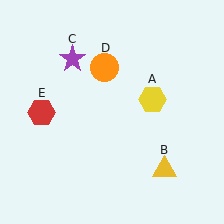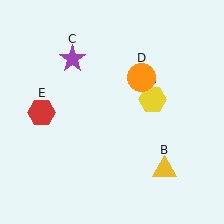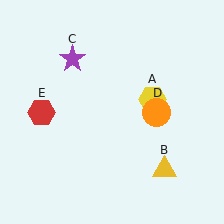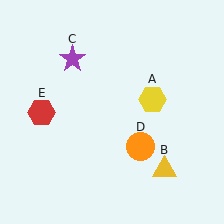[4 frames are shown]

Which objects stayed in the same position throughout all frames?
Yellow hexagon (object A) and yellow triangle (object B) and purple star (object C) and red hexagon (object E) remained stationary.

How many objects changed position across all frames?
1 object changed position: orange circle (object D).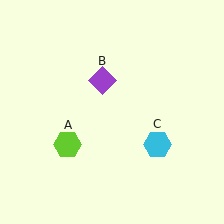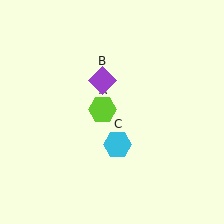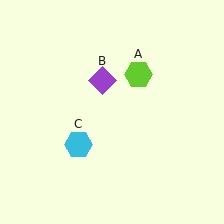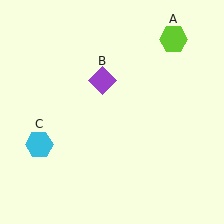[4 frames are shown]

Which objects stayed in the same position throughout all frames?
Purple diamond (object B) remained stationary.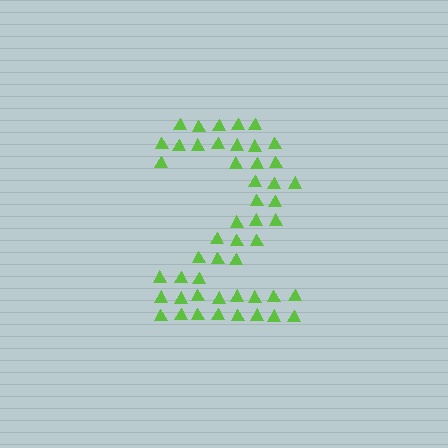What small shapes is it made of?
It is made of small triangles.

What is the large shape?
The large shape is the digit 2.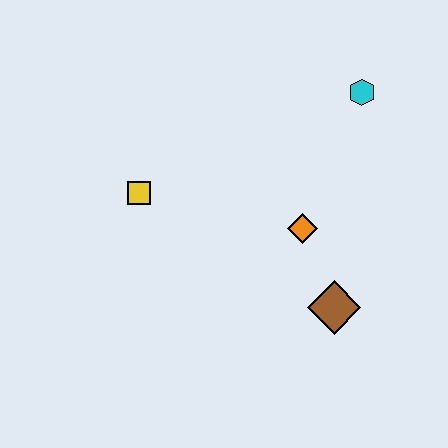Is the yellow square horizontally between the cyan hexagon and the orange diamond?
No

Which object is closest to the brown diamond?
The orange diamond is closest to the brown diamond.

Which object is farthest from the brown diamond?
The yellow square is farthest from the brown diamond.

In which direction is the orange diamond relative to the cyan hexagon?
The orange diamond is below the cyan hexagon.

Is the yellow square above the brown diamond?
Yes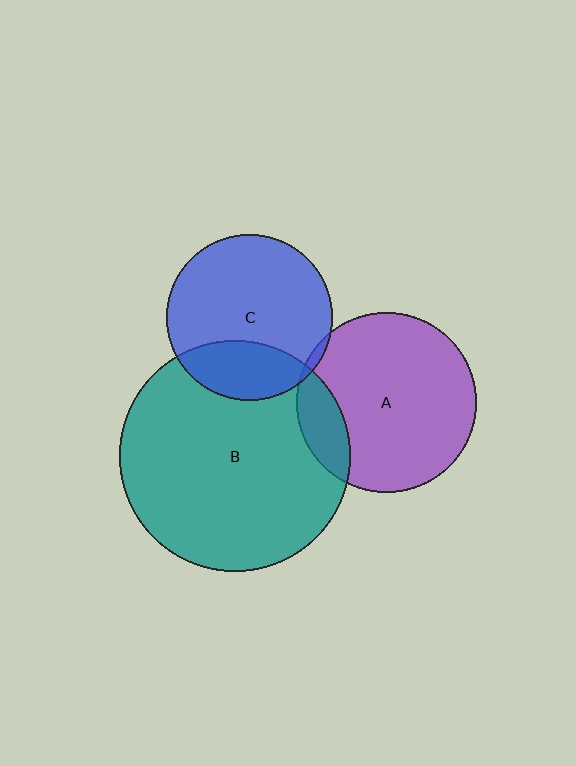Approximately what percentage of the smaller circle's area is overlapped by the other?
Approximately 25%.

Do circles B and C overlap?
Yes.